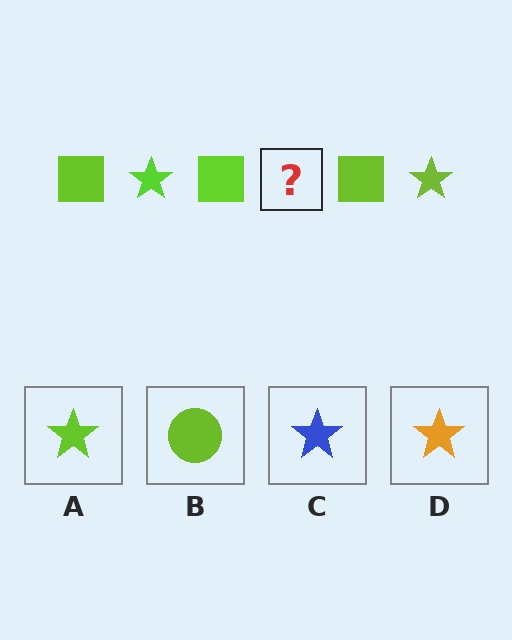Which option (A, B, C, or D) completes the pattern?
A.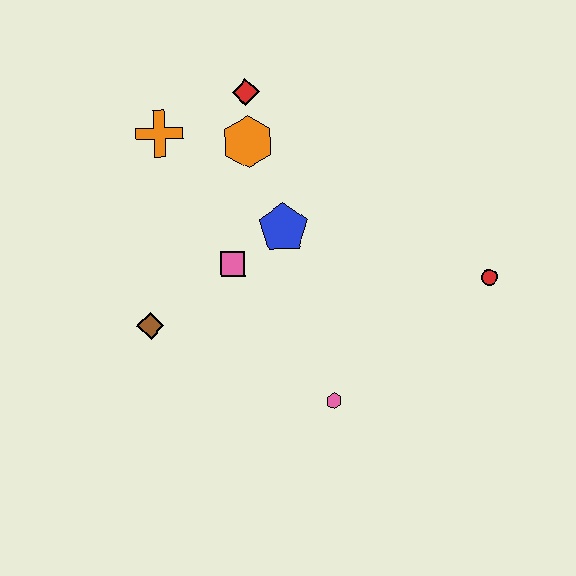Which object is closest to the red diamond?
The orange hexagon is closest to the red diamond.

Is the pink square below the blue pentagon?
Yes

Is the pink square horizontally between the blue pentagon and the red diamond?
No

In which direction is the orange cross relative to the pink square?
The orange cross is above the pink square.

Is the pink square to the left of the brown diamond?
No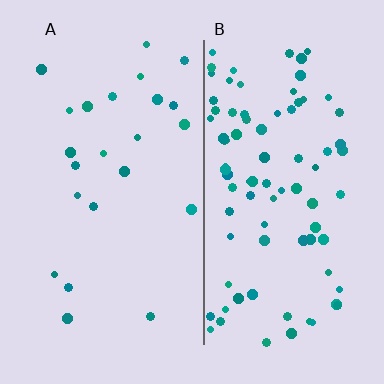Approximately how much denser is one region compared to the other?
Approximately 3.8× — region B over region A.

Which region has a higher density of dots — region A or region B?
B (the right).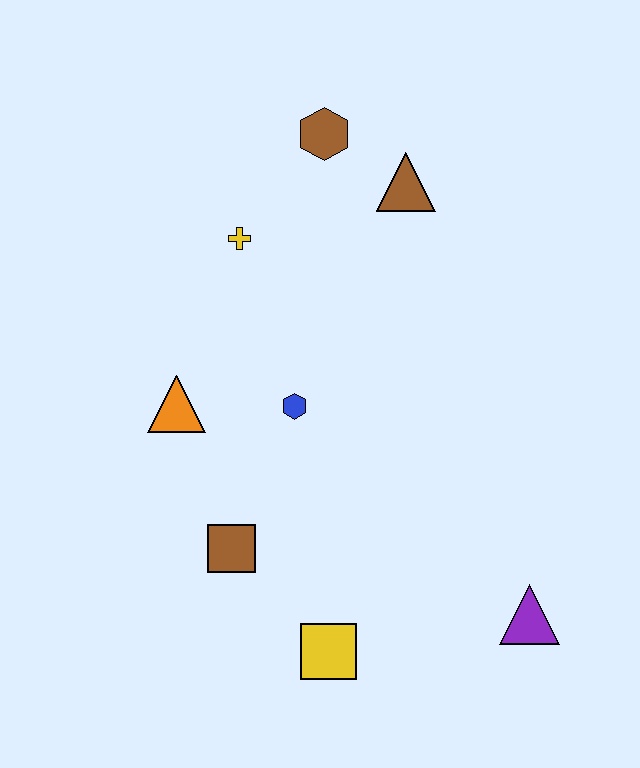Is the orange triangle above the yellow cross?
No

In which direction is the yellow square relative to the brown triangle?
The yellow square is below the brown triangle.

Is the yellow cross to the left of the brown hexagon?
Yes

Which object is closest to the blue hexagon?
The orange triangle is closest to the blue hexagon.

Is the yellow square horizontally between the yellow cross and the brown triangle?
Yes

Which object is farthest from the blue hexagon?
The purple triangle is farthest from the blue hexagon.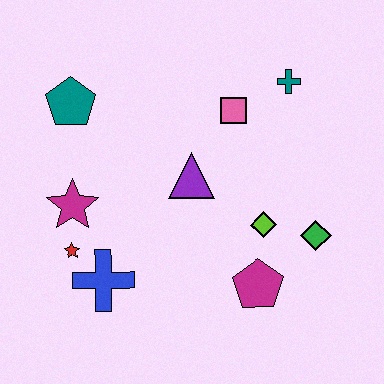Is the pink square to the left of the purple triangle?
No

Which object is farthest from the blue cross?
The teal cross is farthest from the blue cross.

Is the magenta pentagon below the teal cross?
Yes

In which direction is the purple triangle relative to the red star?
The purple triangle is to the right of the red star.